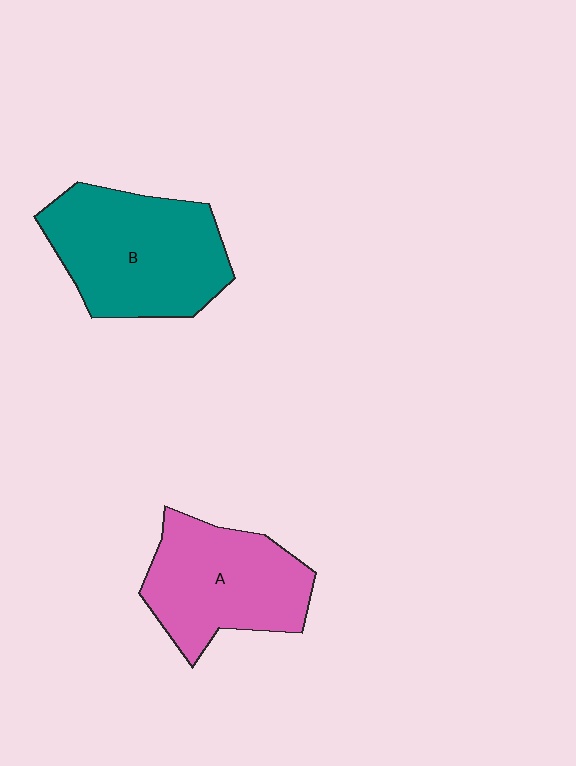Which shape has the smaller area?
Shape A (pink).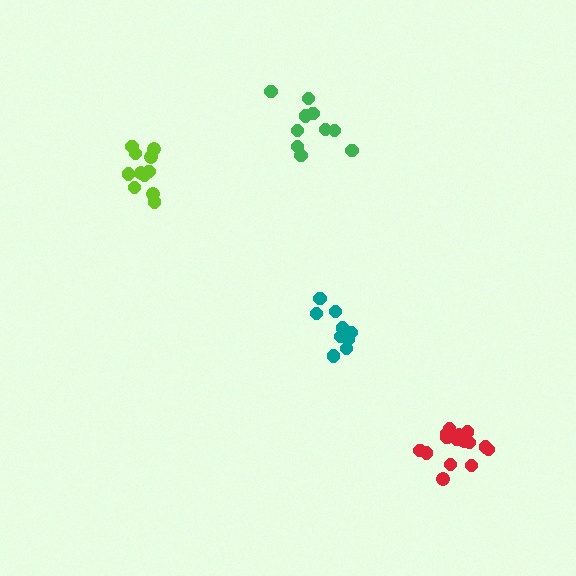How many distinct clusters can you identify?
There are 4 distinct clusters.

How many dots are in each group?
Group 1: 10 dots, Group 2: 11 dots, Group 3: 9 dots, Group 4: 15 dots (45 total).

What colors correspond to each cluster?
The clusters are colored: green, lime, teal, red.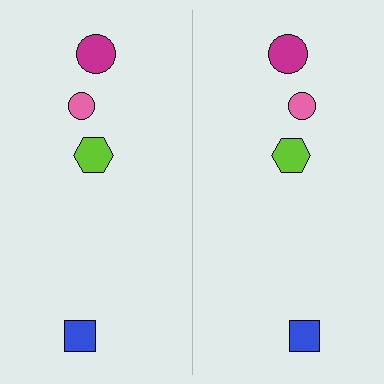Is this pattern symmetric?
Yes, this pattern has bilateral (reflection) symmetry.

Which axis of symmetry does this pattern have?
The pattern has a vertical axis of symmetry running through the center of the image.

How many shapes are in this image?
There are 8 shapes in this image.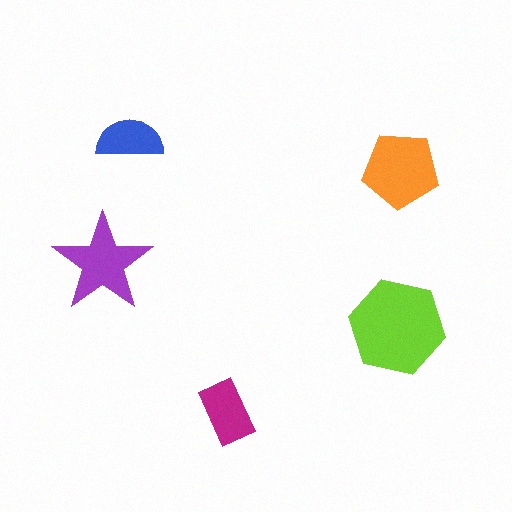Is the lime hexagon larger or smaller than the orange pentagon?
Larger.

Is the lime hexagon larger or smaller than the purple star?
Larger.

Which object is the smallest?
The blue semicircle.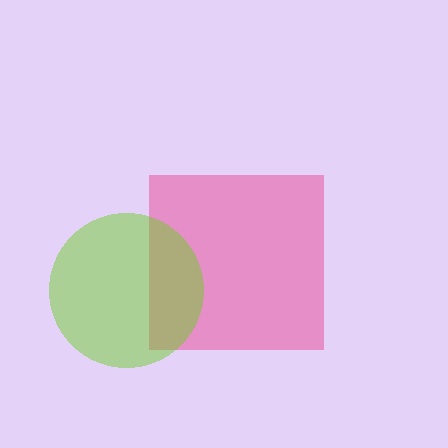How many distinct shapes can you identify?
There are 2 distinct shapes: a pink square, a lime circle.